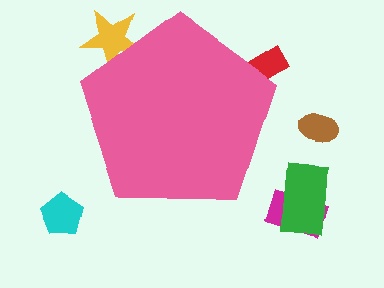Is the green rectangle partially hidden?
No, the green rectangle is fully visible.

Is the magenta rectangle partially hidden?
No, the magenta rectangle is fully visible.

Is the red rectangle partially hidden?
Yes, the red rectangle is partially hidden behind the pink pentagon.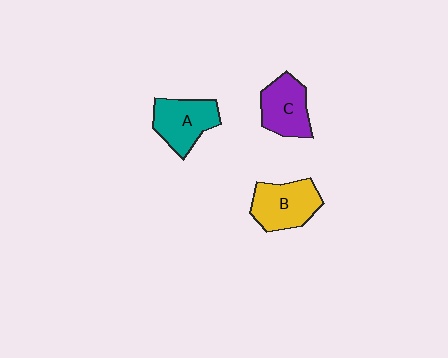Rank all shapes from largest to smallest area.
From largest to smallest: B (yellow), A (teal), C (purple).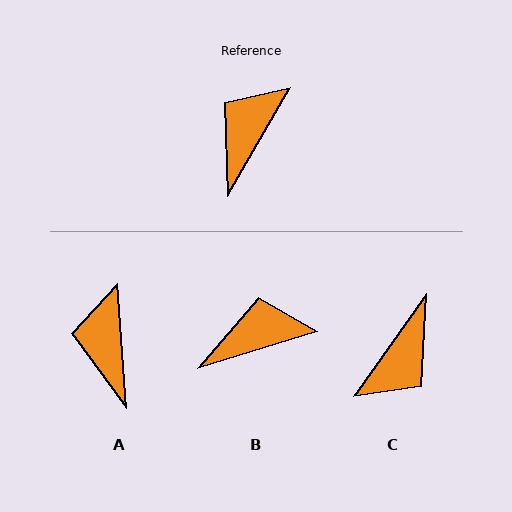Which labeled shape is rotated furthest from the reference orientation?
C, about 175 degrees away.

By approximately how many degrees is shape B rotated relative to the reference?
Approximately 43 degrees clockwise.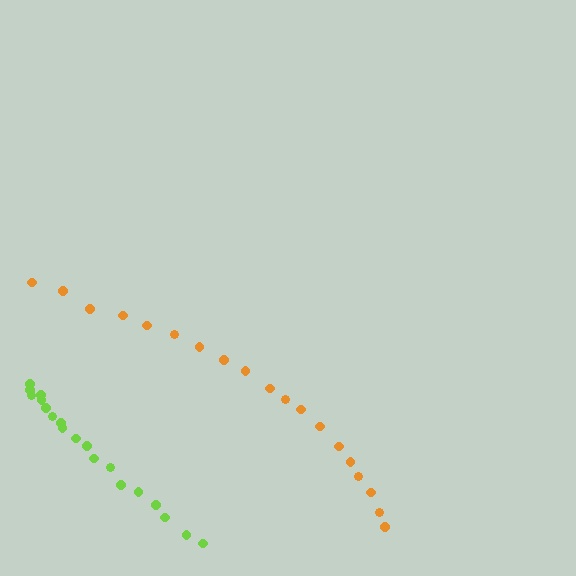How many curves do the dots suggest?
There are 2 distinct paths.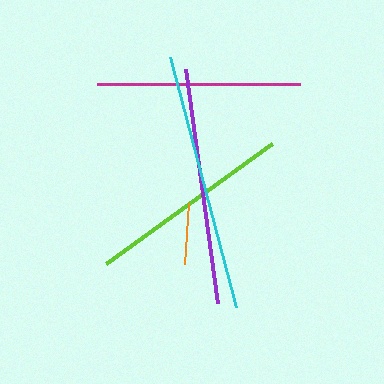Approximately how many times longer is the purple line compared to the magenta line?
The purple line is approximately 1.2 times the length of the magenta line.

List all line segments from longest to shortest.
From longest to shortest: cyan, purple, lime, magenta, orange.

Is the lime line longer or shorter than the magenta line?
The lime line is longer than the magenta line.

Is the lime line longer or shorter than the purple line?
The purple line is longer than the lime line.